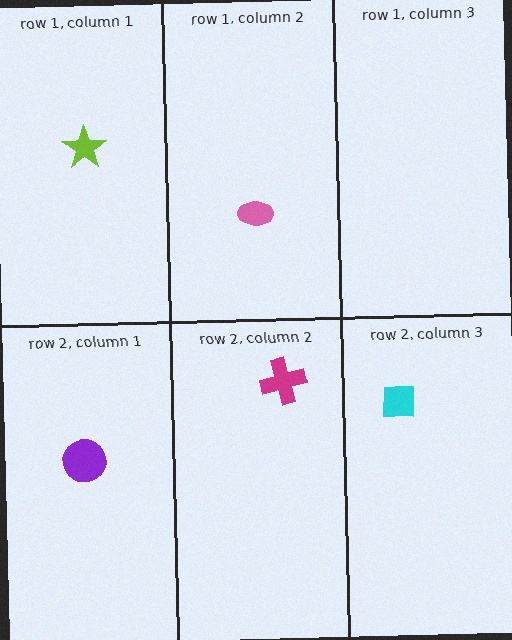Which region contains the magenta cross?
The row 2, column 2 region.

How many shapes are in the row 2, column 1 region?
1.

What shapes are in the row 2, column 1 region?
The purple circle.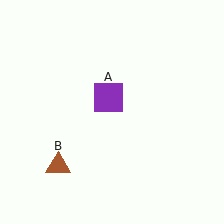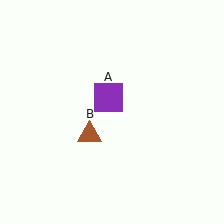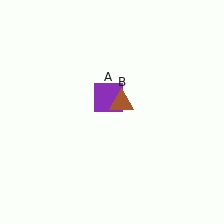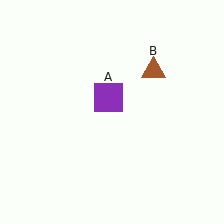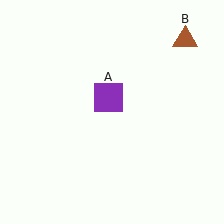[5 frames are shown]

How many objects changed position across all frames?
1 object changed position: brown triangle (object B).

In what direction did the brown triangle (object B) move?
The brown triangle (object B) moved up and to the right.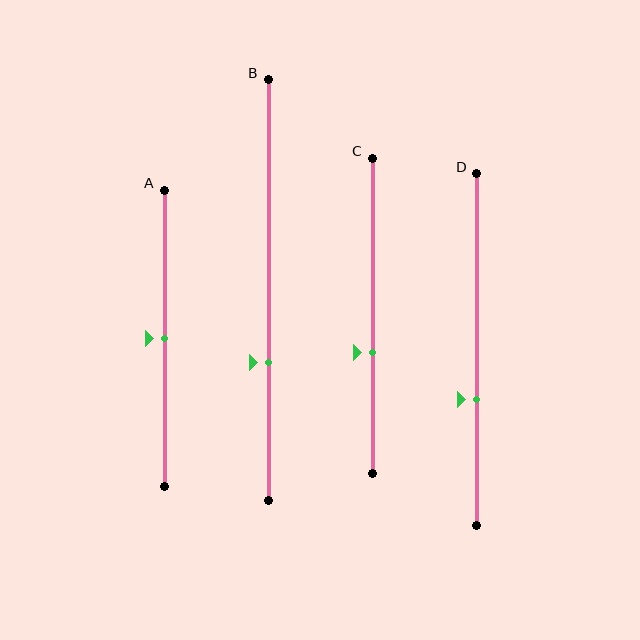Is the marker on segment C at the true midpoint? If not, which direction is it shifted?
No, the marker on segment C is shifted downward by about 12% of the segment length.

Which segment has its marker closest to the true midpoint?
Segment A has its marker closest to the true midpoint.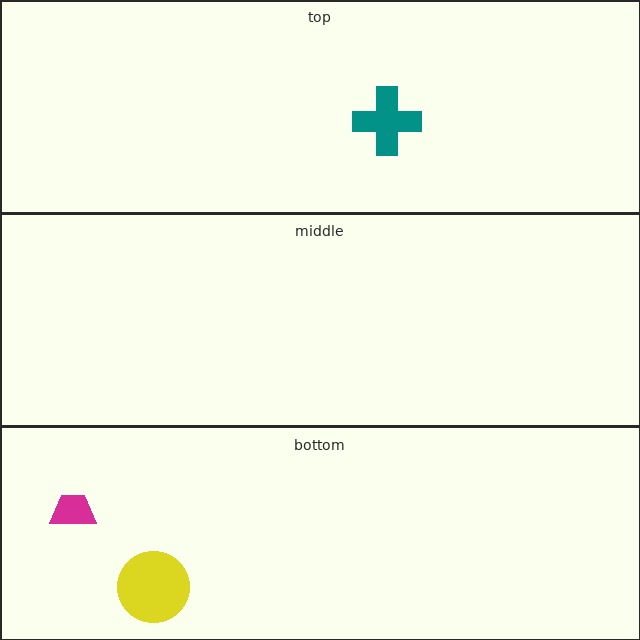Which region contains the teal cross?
The top region.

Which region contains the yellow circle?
The bottom region.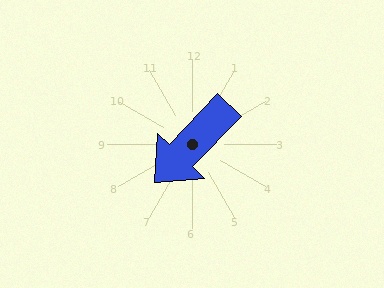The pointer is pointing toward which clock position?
Roughly 7 o'clock.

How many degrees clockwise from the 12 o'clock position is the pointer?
Approximately 224 degrees.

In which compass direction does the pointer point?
Southwest.